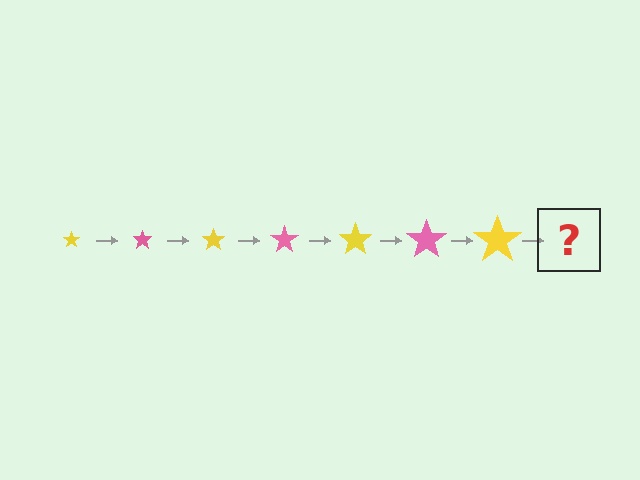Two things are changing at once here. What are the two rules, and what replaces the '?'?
The two rules are that the star grows larger each step and the color cycles through yellow and pink. The '?' should be a pink star, larger than the previous one.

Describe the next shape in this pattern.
It should be a pink star, larger than the previous one.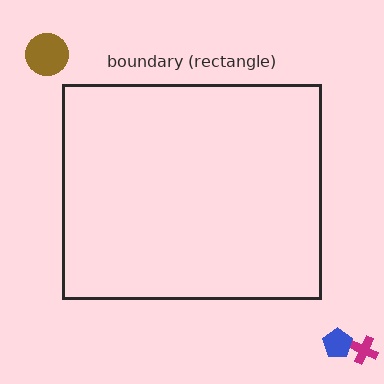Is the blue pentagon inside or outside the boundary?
Outside.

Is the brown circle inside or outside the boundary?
Outside.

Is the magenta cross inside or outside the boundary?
Outside.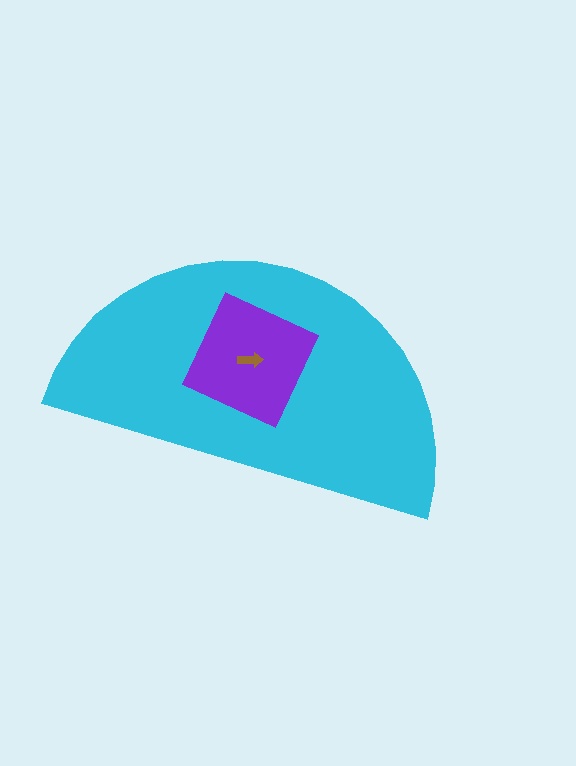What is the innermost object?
The brown arrow.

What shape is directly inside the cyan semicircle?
The purple square.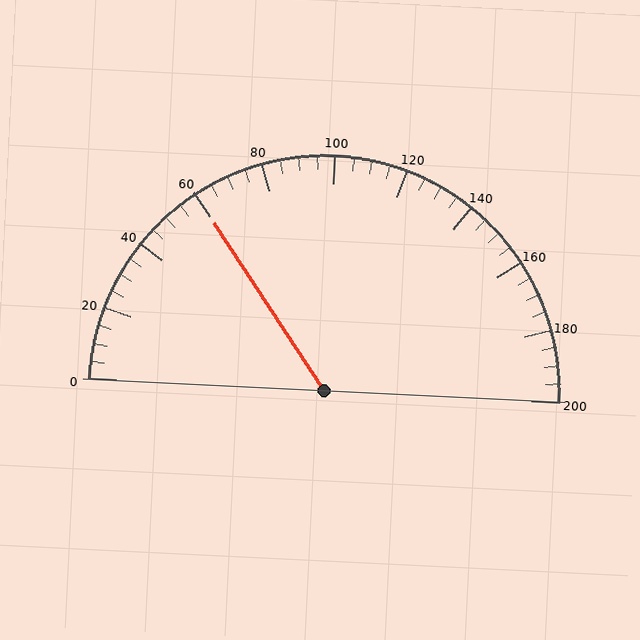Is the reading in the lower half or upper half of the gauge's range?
The reading is in the lower half of the range (0 to 200).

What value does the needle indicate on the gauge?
The needle indicates approximately 60.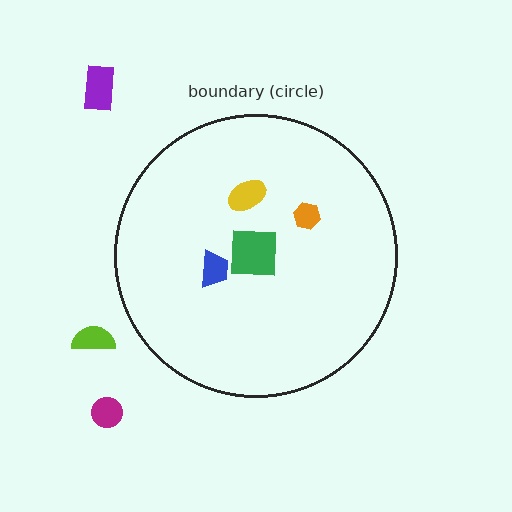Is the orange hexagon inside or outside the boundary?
Inside.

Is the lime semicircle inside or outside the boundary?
Outside.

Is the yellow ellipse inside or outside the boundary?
Inside.